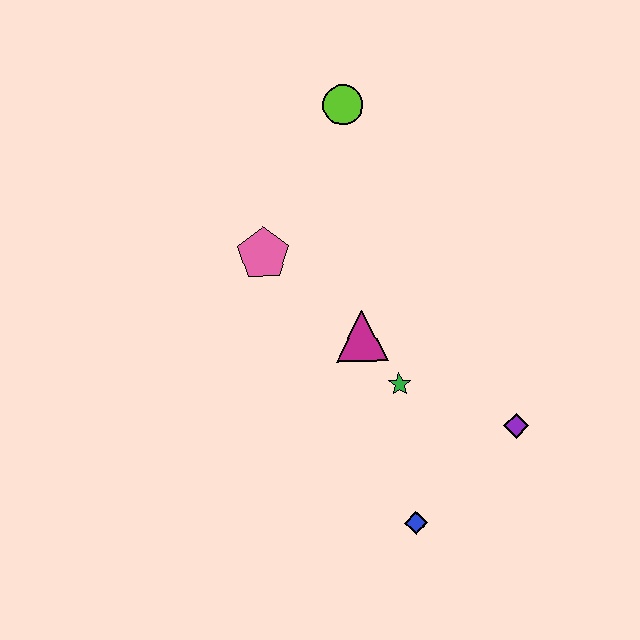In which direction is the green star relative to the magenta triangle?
The green star is below the magenta triangle.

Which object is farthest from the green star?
The lime circle is farthest from the green star.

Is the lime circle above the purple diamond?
Yes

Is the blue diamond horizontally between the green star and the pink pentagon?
No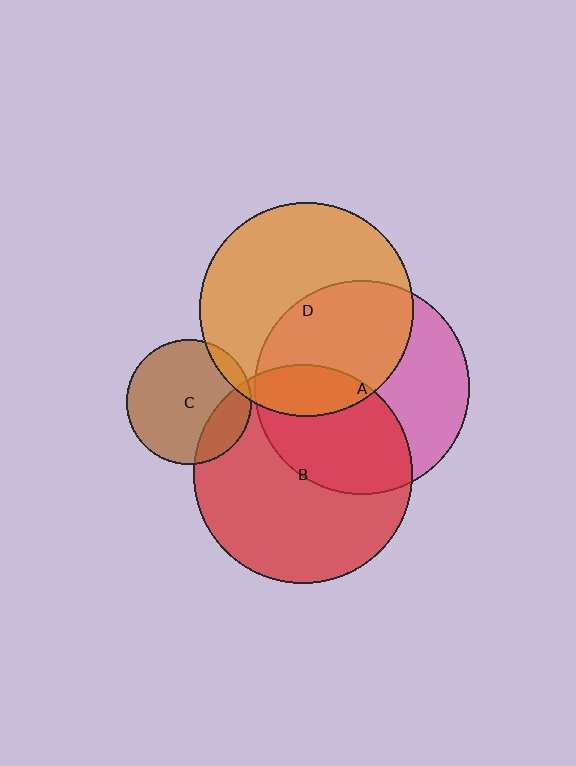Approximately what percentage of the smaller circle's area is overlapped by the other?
Approximately 20%.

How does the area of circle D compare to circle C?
Approximately 2.9 times.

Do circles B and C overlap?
Yes.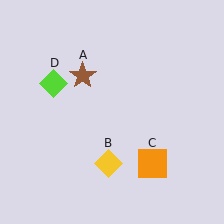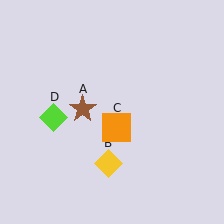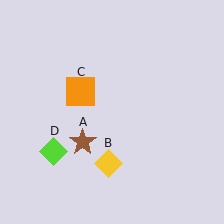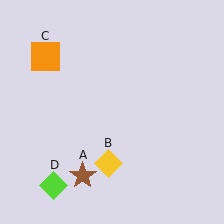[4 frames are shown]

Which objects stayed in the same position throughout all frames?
Yellow diamond (object B) remained stationary.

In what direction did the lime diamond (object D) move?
The lime diamond (object D) moved down.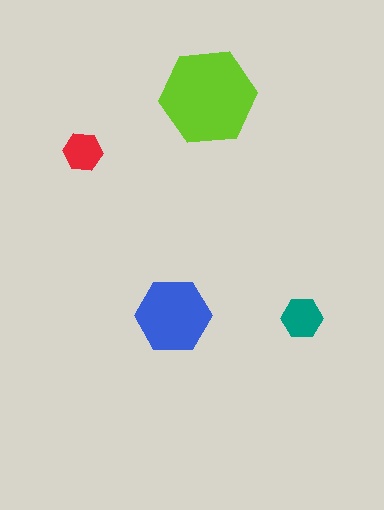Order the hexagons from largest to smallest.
the lime one, the blue one, the teal one, the red one.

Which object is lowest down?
The teal hexagon is bottommost.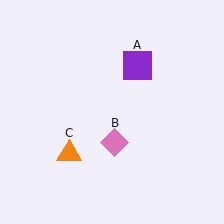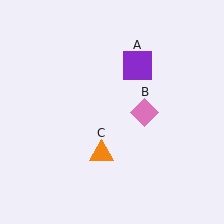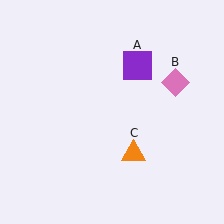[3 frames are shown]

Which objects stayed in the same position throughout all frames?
Purple square (object A) remained stationary.